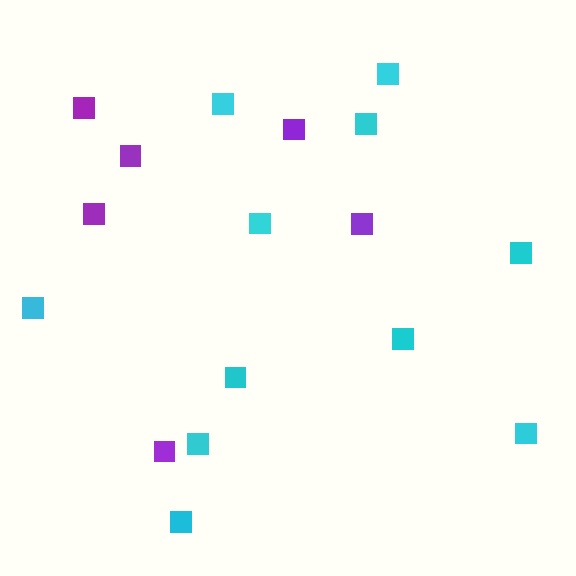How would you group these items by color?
There are 2 groups: one group of purple squares (6) and one group of cyan squares (11).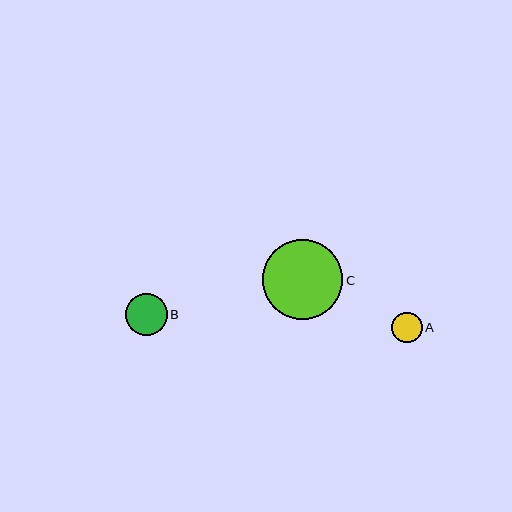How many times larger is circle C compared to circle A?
Circle C is approximately 2.6 times the size of circle A.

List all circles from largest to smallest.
From largest to smallest: C, B, A.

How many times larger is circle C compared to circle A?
Circle C is approximately 2.6 times the size of circle A.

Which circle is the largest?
Circle C is the largest with a size of approximately 80 pixels.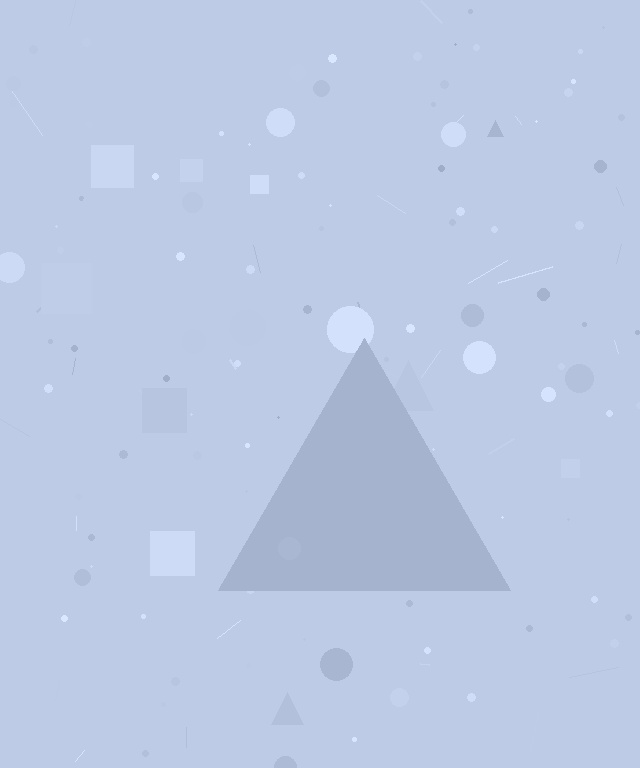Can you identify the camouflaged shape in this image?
The camouflaged shape is a triangle.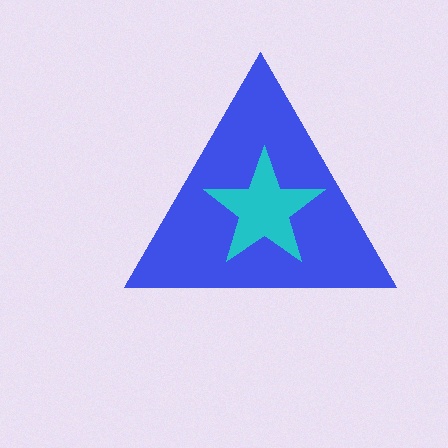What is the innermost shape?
The cyan star.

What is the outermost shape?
The blue triangle.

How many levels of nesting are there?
2.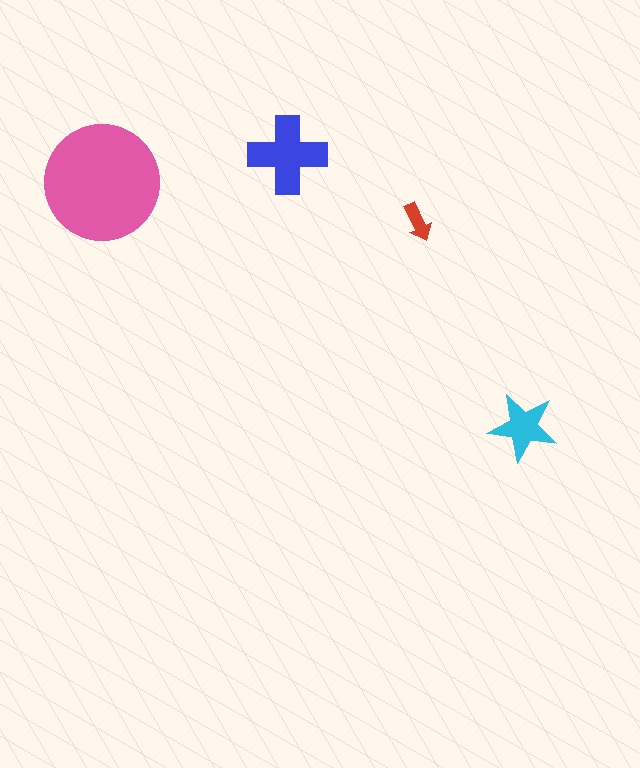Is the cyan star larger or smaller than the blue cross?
Smaller.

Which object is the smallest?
The red arrow.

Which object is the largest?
The pink circle.